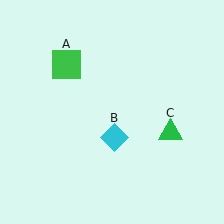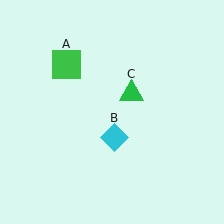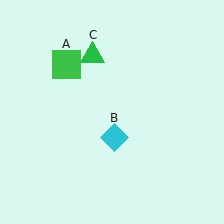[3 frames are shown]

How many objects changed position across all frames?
1 object changed position: green triangle (object C).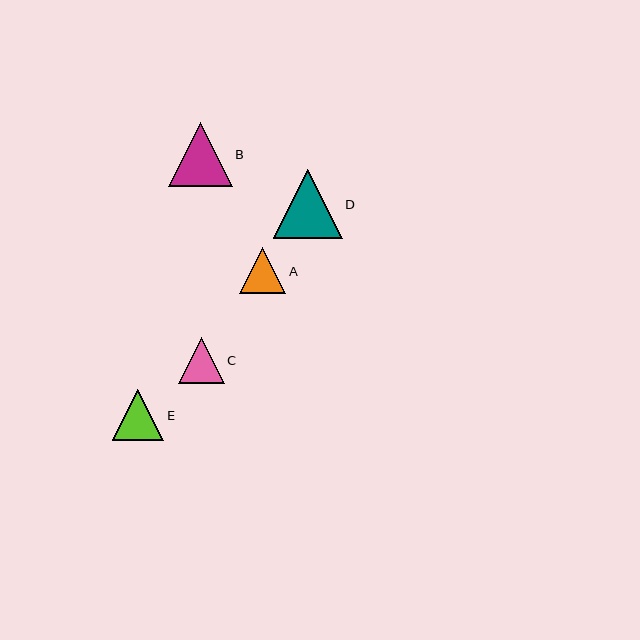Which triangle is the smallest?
Triangle C is the smallest with a size of approximately 46 pixels.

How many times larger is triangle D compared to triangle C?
Triangle D is approximately 1.5 times the size of triangle C.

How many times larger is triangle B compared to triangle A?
Triangle B is approximately 1.4 times the size of triangle A.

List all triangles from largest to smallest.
From largest to smallest: D, B, E, A, C.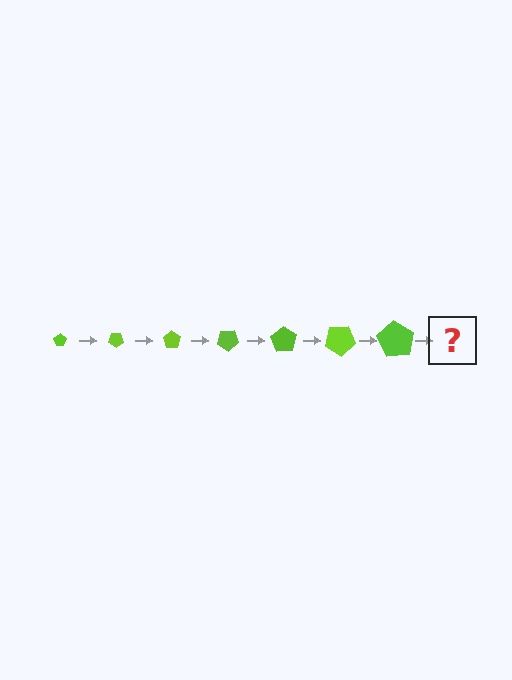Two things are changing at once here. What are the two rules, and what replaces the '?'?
The two rules are that the pentagon grows larger each step and it rotates 35 degrees each step. The '?' should be a pentagon, larger than the previous one and rotated 245 degrees from the start.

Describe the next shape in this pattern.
It should be a pentagon, larger than the previous one and rotated 245 degrees from the start.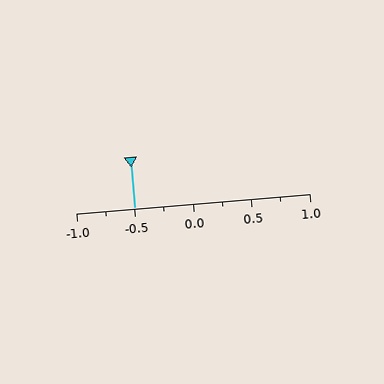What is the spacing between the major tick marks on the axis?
The major ticks are spaced 0.5 apart.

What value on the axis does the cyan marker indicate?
The marker indicates approximately -0.5.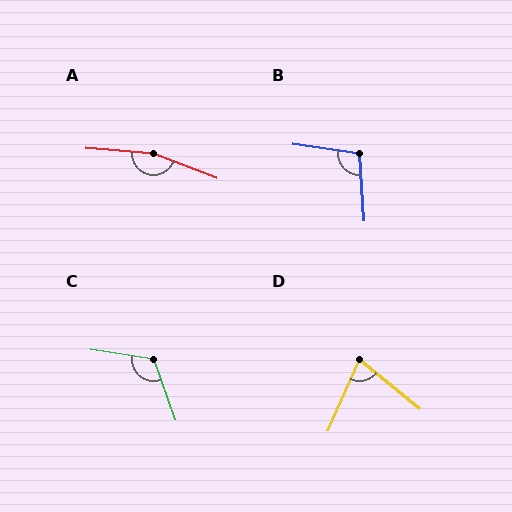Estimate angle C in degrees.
Approximately 118 degrees.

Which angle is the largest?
A, at approximately 163 degrees.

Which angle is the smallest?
D, at approximately 74 degrees.